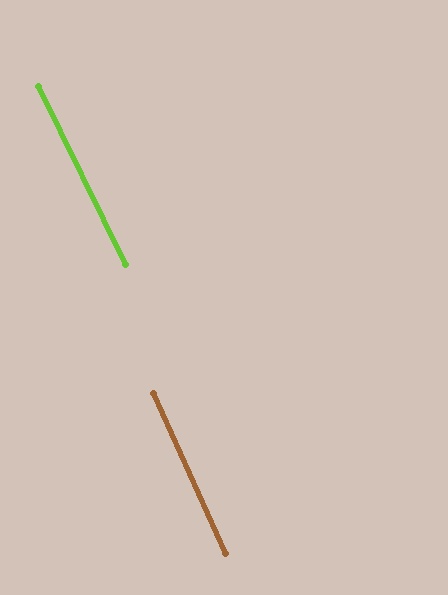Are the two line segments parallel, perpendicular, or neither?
Parallel — their directions differ by only 1.7°.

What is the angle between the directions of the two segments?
Approximately 2 degrees.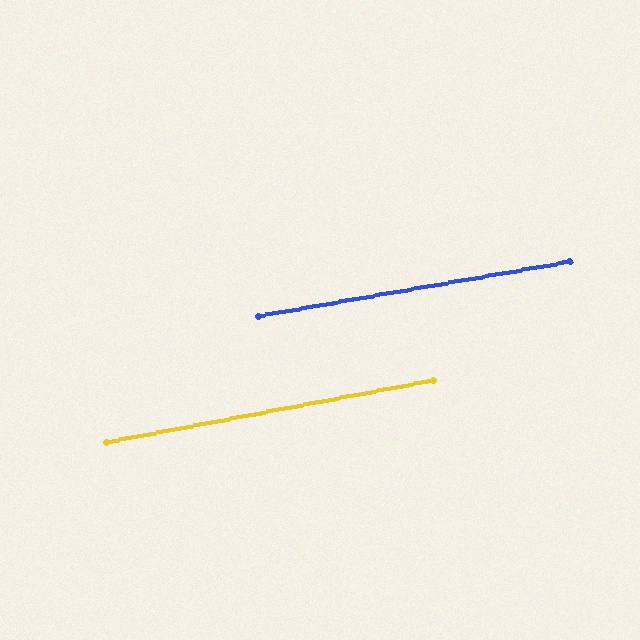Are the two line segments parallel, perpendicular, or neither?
Parallel — their directions differ by only 0.8°.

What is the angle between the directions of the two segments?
Approximately 1 degree.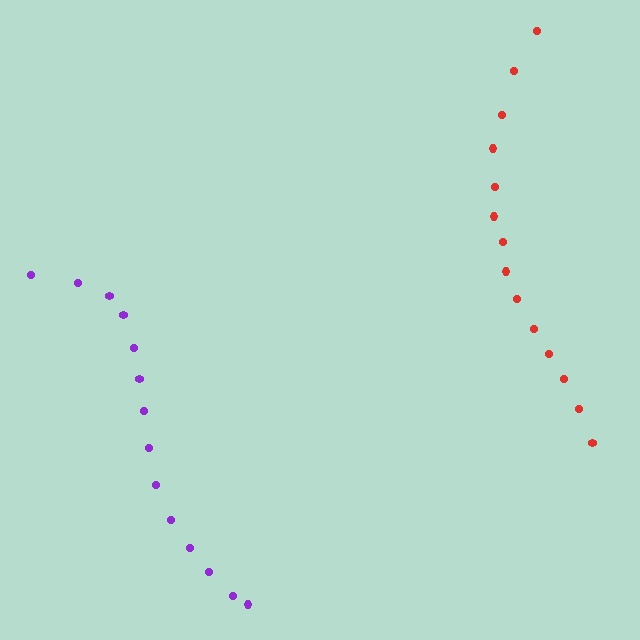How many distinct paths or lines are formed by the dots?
There are 2 distinct paths.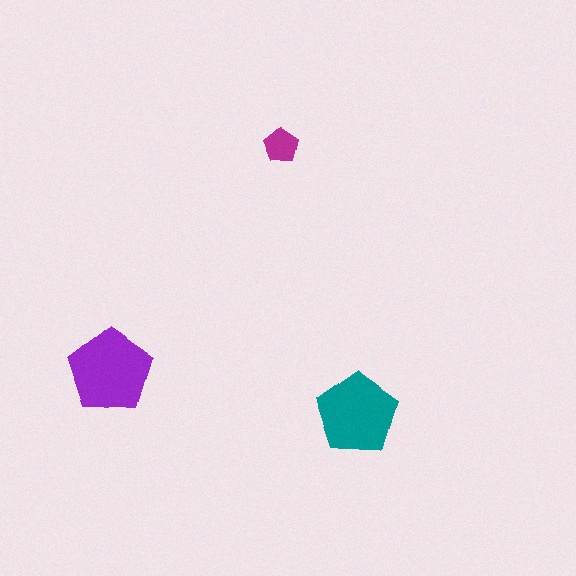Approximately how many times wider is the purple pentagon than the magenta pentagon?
About 2.5 times wider.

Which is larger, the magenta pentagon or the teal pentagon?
The teal one.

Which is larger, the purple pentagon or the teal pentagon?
The purple one.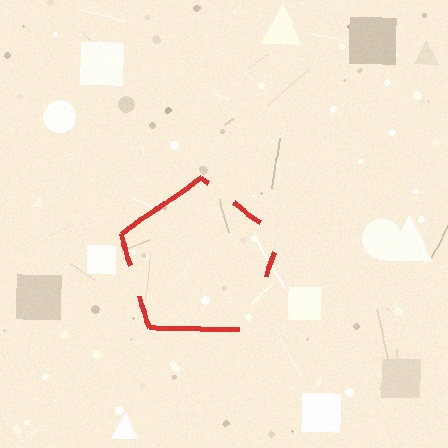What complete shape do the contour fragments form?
The contour fragments form a pentagon.